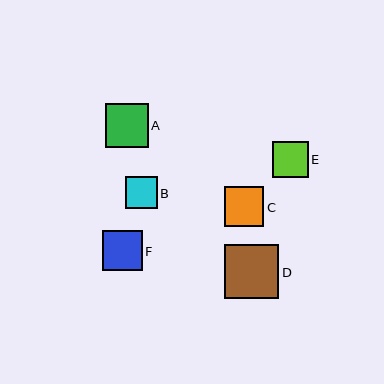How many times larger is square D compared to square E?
Square D is approximately 1.5 times the size of square E.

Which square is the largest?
Square D is the largest with a size of approximately 54 pixels.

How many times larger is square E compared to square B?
Square E is approximately 1.1 times the size of square B.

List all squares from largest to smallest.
From largest to smallest: D, A, F, C, E, B.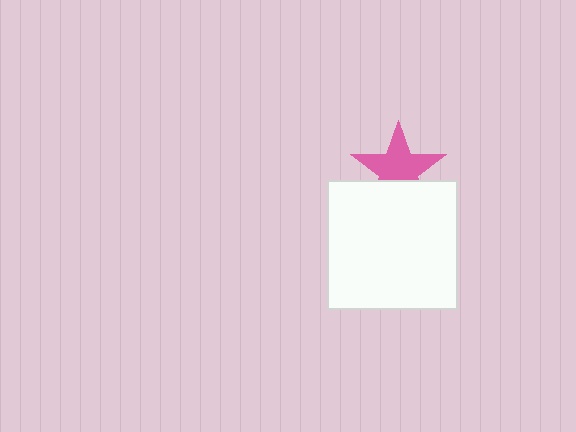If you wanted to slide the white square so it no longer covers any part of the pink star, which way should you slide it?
Slide it down — that is the most direct way to separate the two shapes.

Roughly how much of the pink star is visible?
Most of it is visible (roughly 68%).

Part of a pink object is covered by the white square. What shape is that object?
It is a star.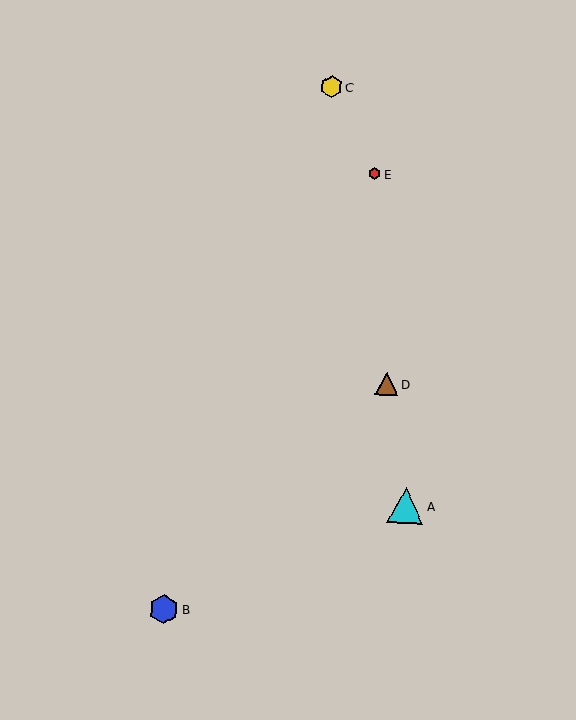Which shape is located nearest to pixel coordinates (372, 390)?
The brown triangle (labeled D) at (387, 383) is nearest to that location.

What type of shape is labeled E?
Shape E is a red hexagon.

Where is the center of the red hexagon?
The center of the red hexagon is at (375, 174).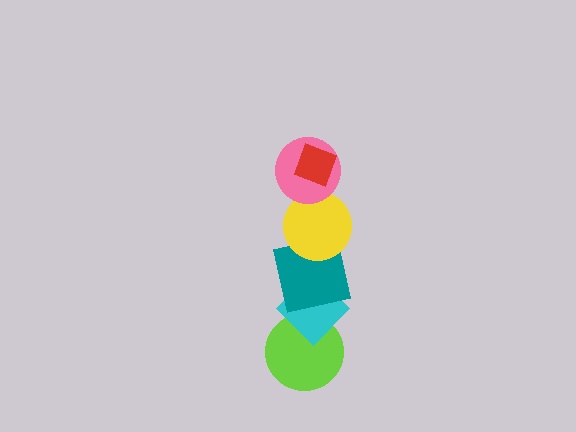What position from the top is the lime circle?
The lime circle is 6th from the top.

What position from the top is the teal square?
The teal square is 4th from the top.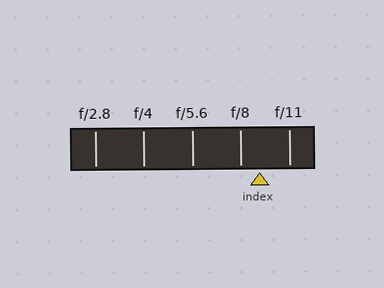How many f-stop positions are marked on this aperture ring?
There are 5 f-stop positions marked.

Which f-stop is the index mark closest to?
The index mark is closest to f/8.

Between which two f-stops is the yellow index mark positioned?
The index mark is between f/8 and f/11.